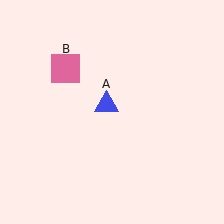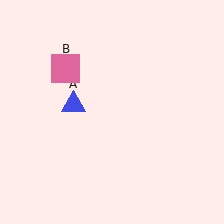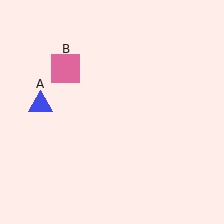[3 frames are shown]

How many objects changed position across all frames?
1 object changed position: blue triangle (object A).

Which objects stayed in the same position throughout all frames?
Pink square (object B) remained stationary.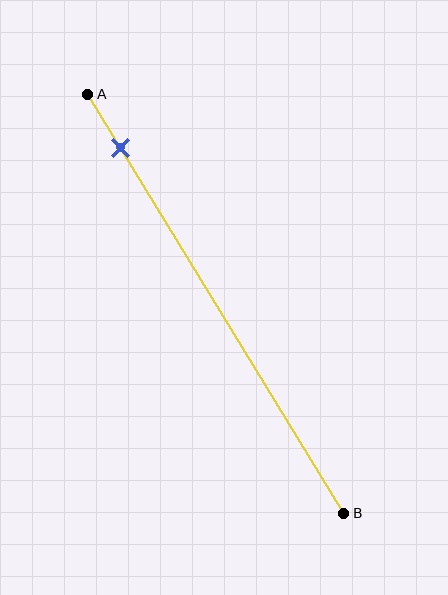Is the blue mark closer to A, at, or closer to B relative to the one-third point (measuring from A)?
The blue mark is closer to point A than the one-third point of segment AB.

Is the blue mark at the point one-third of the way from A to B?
No, the mark is at about 15% from A, not at the 33% one-third point.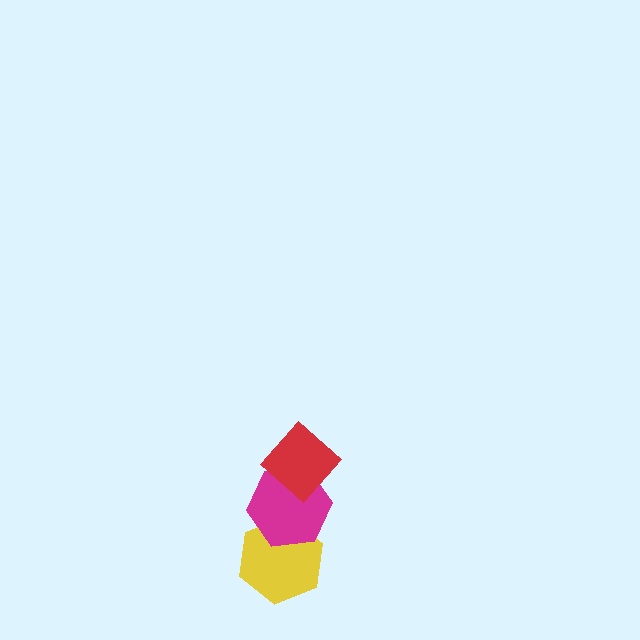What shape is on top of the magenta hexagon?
The red diamond is on top of the magenta hexagon.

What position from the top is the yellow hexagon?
The yellow hexagon is 3rd from the top.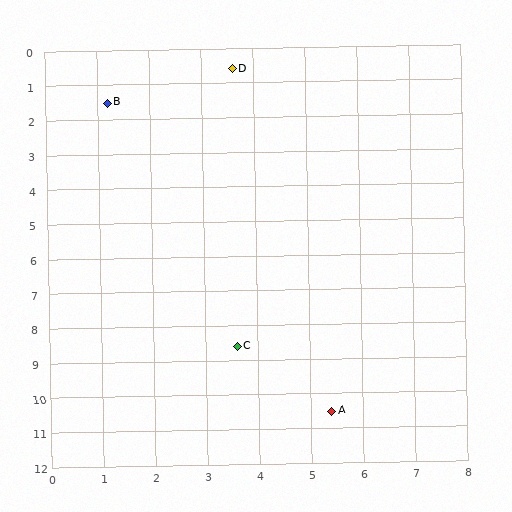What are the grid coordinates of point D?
Point D is at approximately (3.6, 0.6).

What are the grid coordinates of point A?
Point A is at approximately (5.4, 10.5).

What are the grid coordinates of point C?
Point C is at approximately (3.6, 8.6).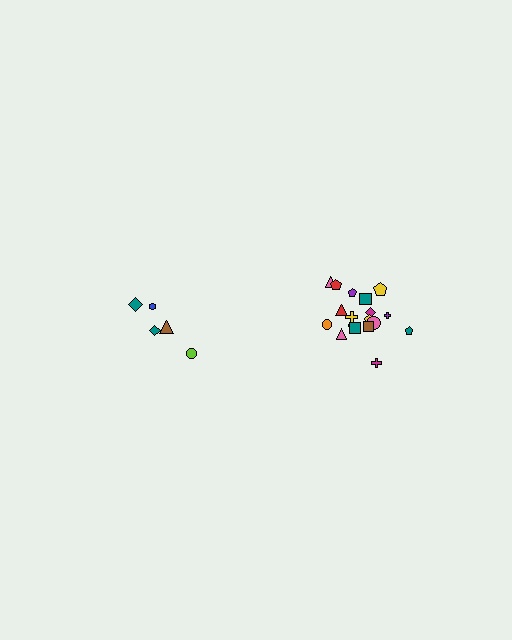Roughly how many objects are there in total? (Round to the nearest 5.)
Roughly 25 objects in total.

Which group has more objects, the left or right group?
The right group.